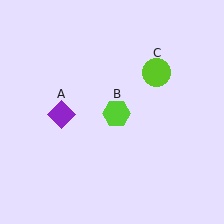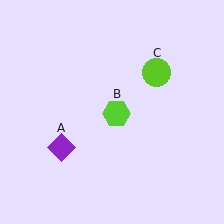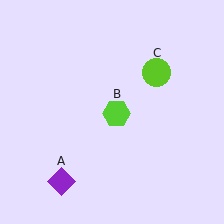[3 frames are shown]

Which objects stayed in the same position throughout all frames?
Lime hexagon (object B) and lime circle (object C) remained stationary.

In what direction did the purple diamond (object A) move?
The purple diamond (object A) moved down.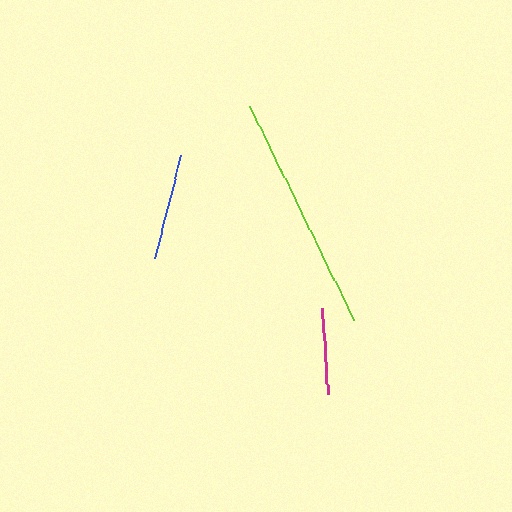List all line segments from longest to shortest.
From longest to shortest: lime, blue, magenta.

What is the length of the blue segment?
The blue segment is approximately 106 pixels long.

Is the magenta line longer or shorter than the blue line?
The blue line is longer than the magenta line.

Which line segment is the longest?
The lime line is the longest at approximately 239 pixels.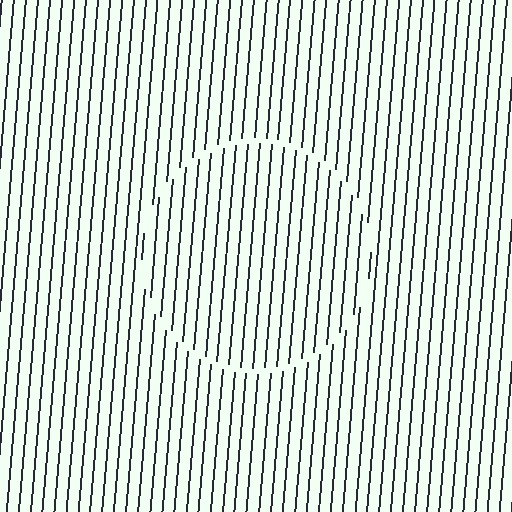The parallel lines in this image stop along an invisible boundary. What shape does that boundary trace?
An illusory circle. The interior of the shape contains the same grating, shifted by half a period — the contour is defined by the phase discontinuity where line-ends from the inner and outer gratings abut.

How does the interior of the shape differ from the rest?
The interior of the shape contains the same grating, shifted by half a period — the contour is defined by the phase discontinuity where line-ends from the inner and outer gratings abut.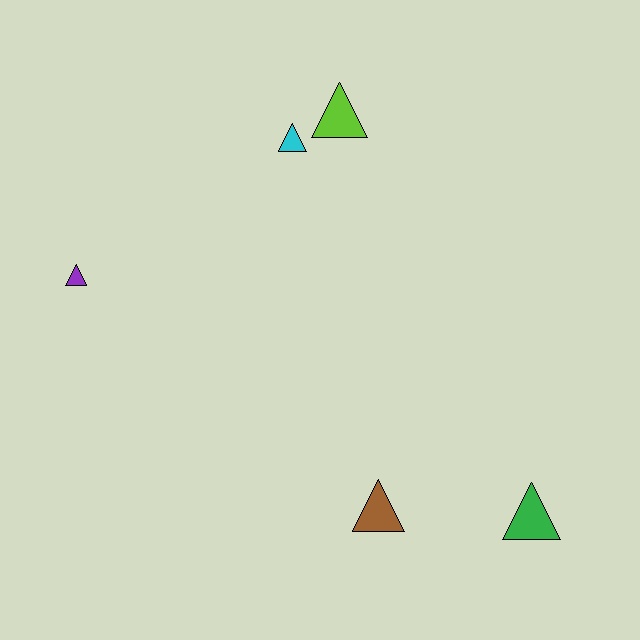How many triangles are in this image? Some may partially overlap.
There are 5 triangles.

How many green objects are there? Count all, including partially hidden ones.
There is 1 green object.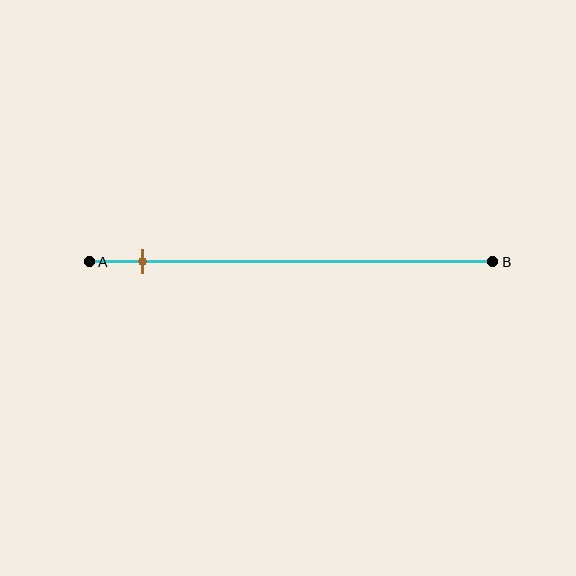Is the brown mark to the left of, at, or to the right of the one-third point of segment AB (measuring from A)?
The brown mark is to the left of the one-third point of segment AB.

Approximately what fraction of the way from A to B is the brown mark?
The brown mark is approximately 15% of the way from A to B.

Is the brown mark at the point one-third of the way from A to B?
No, the mark is at about 15% from A, not at the 33% one-third point.